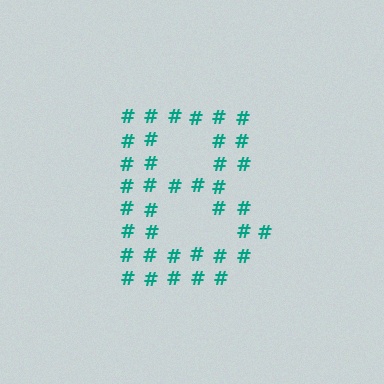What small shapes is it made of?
It is made of small hash symbols.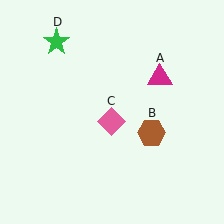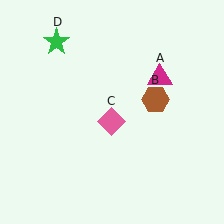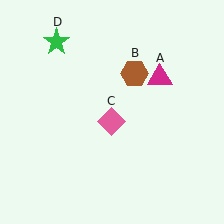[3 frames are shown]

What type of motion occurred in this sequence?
The brown hexagon (object B) rotated counterclockwise around the center of the scene.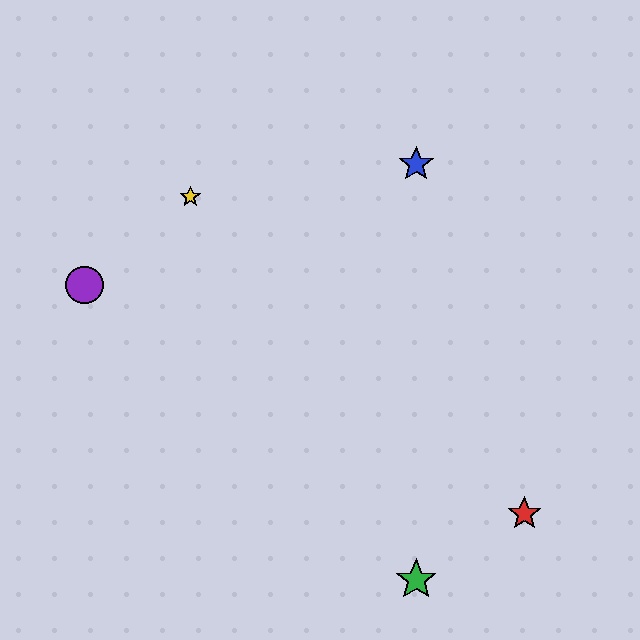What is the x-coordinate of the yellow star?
The yellow star is at x≈190.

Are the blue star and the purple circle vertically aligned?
No, the blue star is at x≈416 and the purple circle is at x≈84.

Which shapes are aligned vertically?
The blue star, the green star are aligned vertically.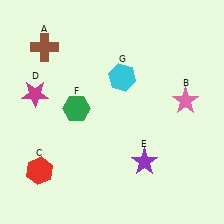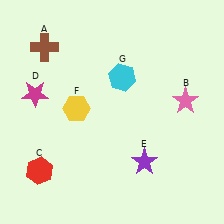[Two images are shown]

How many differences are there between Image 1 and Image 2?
There is 1 difference between the two images.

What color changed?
The hexagon (F) changed from green in Image 1 to yellow in Image 2.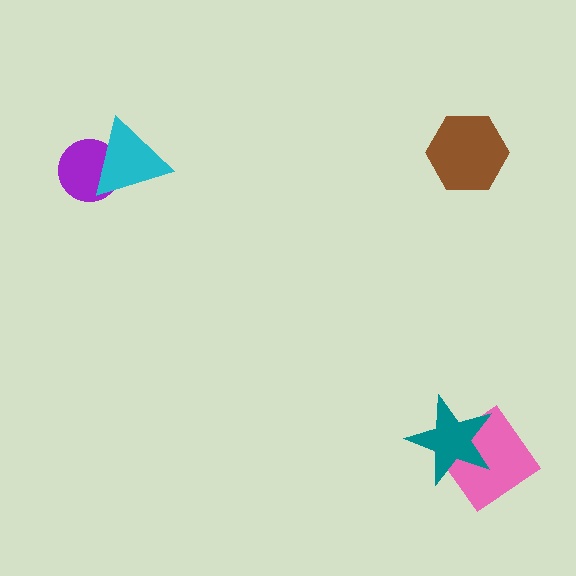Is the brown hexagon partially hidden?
No, no other shape covers it.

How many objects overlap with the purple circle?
1 object overlaps with the purple circle.